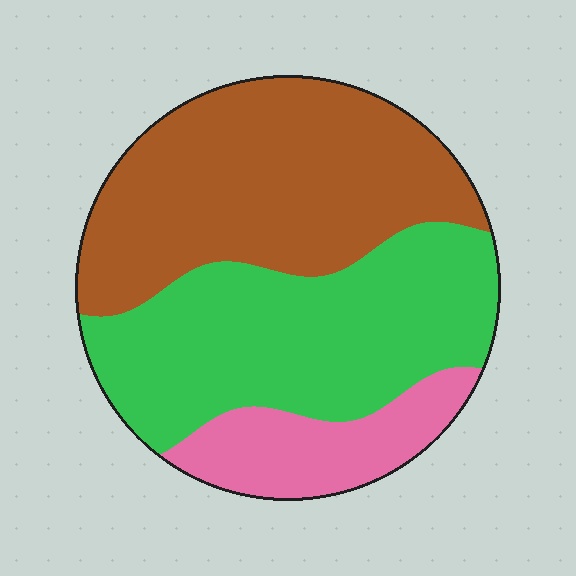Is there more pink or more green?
Green.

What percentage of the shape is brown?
Brown covers 43% of the shape.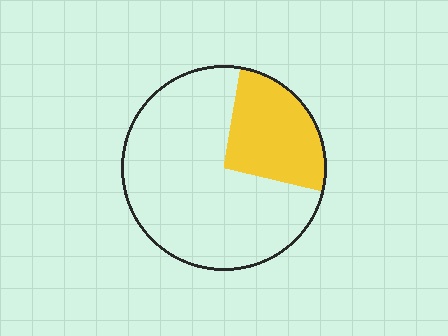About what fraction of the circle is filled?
About one quarter (1/4).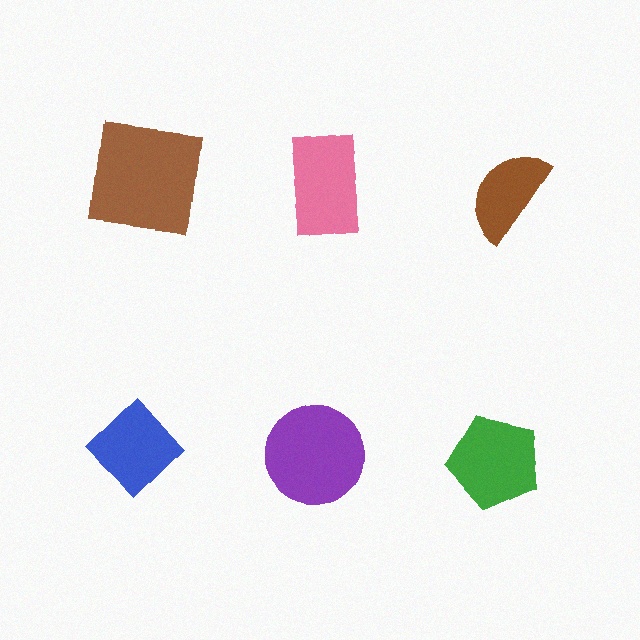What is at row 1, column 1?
A brown square.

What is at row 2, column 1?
A blue diamond.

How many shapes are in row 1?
3 shapes.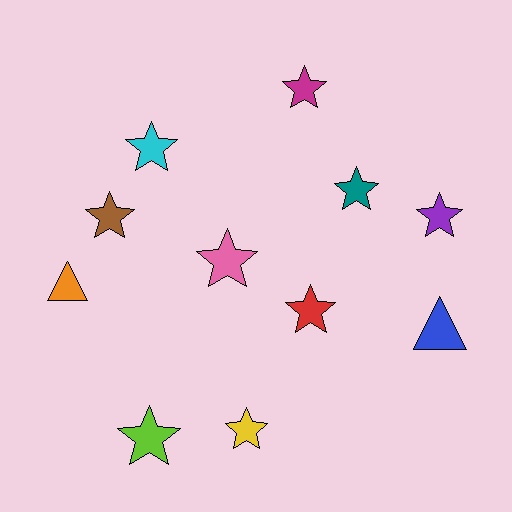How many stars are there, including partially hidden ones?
There are 9 stars.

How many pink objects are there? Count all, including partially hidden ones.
There is 1 pink object.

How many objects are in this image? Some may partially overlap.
There are 11 objects.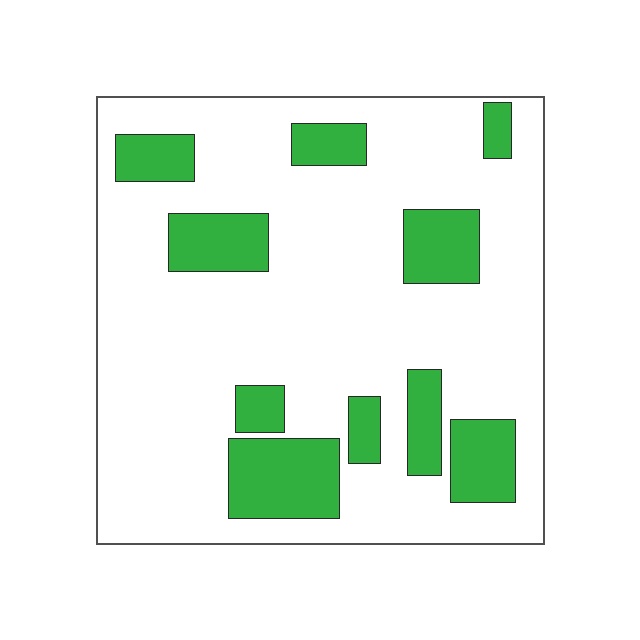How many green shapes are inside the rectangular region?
10.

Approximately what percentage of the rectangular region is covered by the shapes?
Approximately 20%.